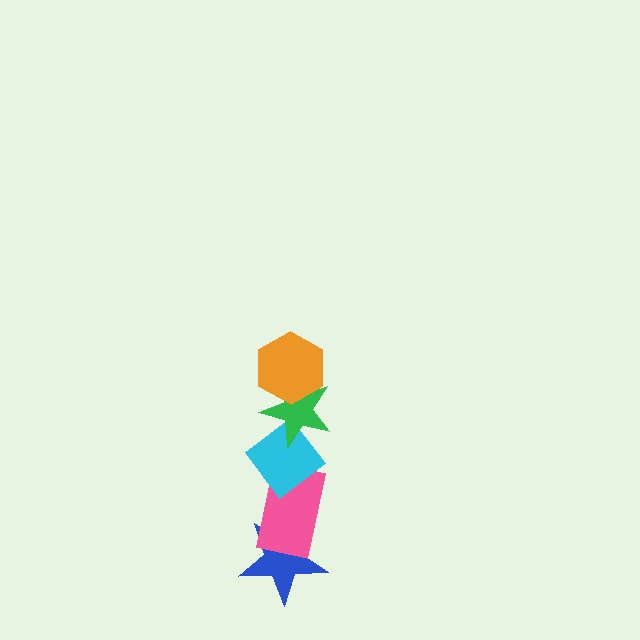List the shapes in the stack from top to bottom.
From top to bottom: the orange hexagon, the green star, the cyan diamond, the pink rectangle, the blue star.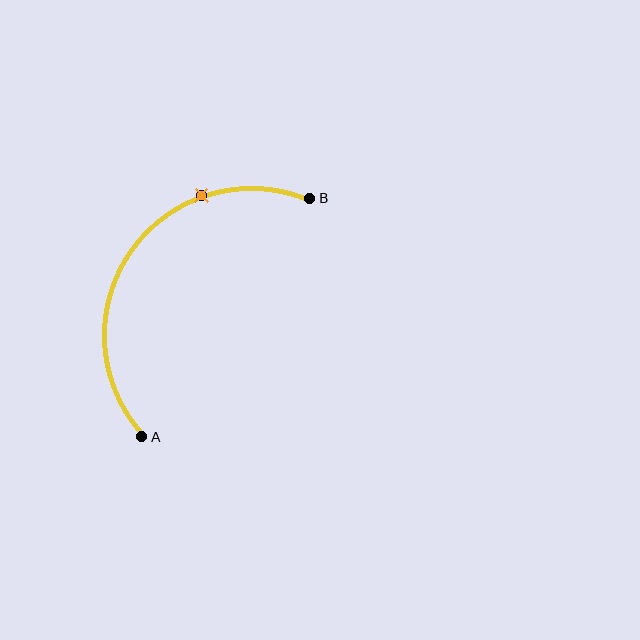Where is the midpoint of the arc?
The arc midpoint is the point on the curve farthest from the straight line joining A and B. It sits above and to the left of that line.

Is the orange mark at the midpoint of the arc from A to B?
No. The orange mark lies on the arc but is closer to endpoint B. The arc midpoint would be at the point on the curve equidistant along the arc from both A and B.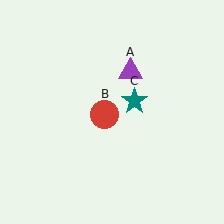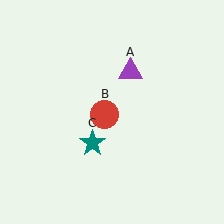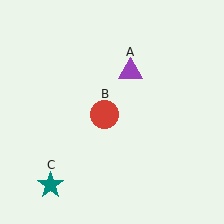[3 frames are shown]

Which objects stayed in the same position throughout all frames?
Purple triangle (object A) and red circle (object B) remained stationary.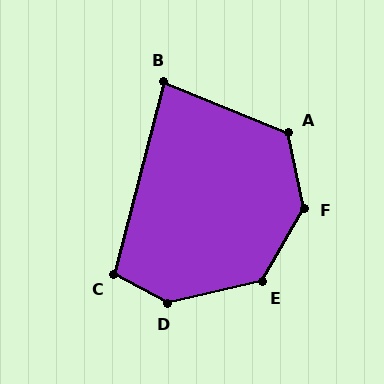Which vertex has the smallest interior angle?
B, at approximately 83 degrees.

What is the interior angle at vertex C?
Approximately 103 degrees (obtuse).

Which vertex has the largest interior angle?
D, at approximately 139 degrees.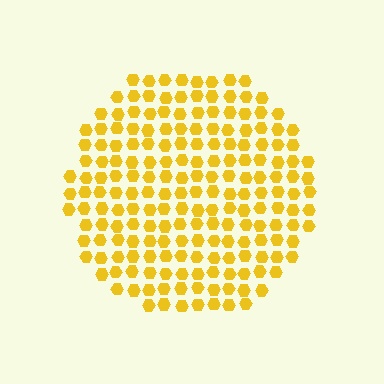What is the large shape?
The large shape is a circle.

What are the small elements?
The small elements are hexagons.